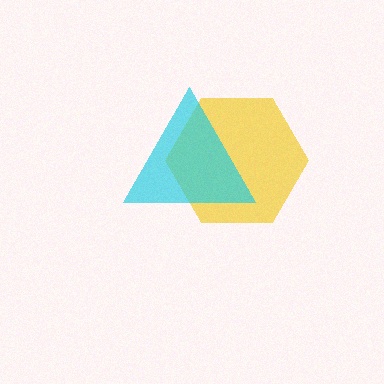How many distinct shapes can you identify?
There are 2 distinct shapes: a yellow hexagon, a cyan triangle.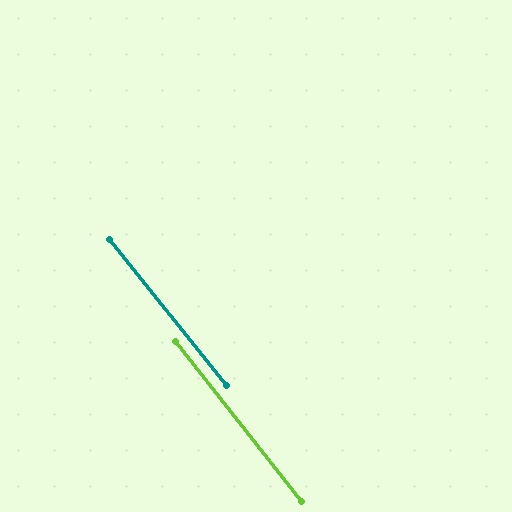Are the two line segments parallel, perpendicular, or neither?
Parallel — their directions differ by only 0.8°.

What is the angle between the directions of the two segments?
Approximately 1 degree.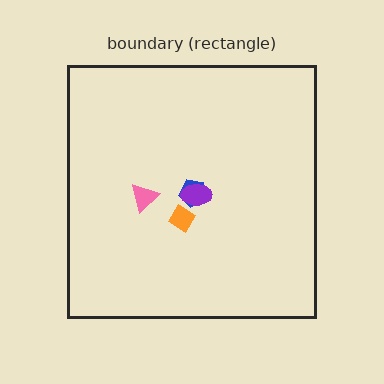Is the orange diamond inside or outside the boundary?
Inside.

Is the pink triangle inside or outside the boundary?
Inside.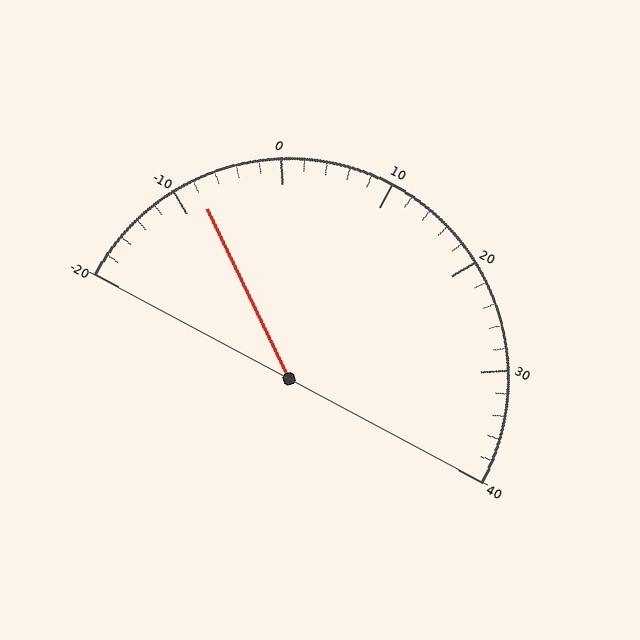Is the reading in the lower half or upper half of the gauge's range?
The reading is in the lower half of the range (-20 to 40).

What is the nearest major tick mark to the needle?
The nearest major tick mark is -10.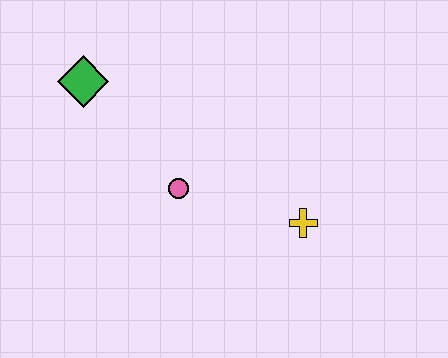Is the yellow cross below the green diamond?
Yes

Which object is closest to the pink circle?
The yellow cross is closest to the pink circle.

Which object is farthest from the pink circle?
The green diamond is farthest from the pink circle.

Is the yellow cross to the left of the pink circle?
No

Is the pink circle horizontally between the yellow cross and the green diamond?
Yes